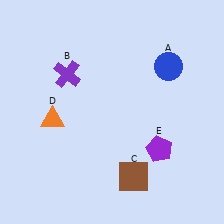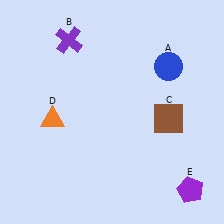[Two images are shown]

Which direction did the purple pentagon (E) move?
The purple pentagon (E) moved down.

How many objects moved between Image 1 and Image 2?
3 objects moved between the two images.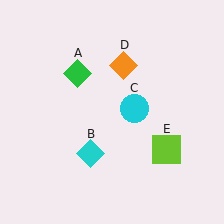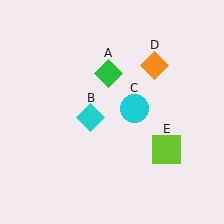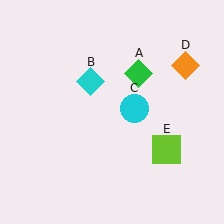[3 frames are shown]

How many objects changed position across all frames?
3 objects changed position: green diamond (object A), cyan diamond (object B), orange diamond (object D).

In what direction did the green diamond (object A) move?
The green diamond (object A) moved right.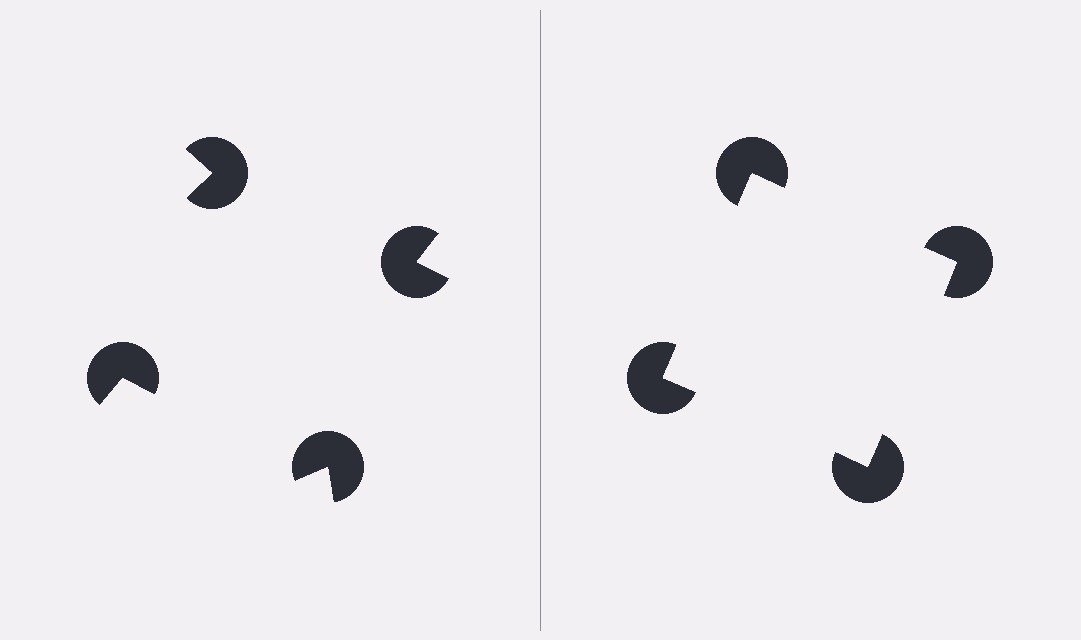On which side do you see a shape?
An illusory square appears on the right side. On the left side the wedge cuts are rotated, so no coherent shape forms.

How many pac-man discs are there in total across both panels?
8 — 4 on each side.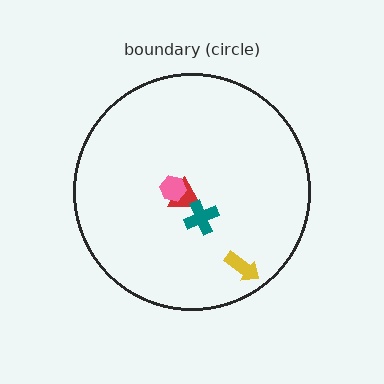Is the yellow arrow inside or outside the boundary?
Inside.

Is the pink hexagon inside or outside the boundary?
Inside.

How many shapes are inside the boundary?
4 inside, 0 outside.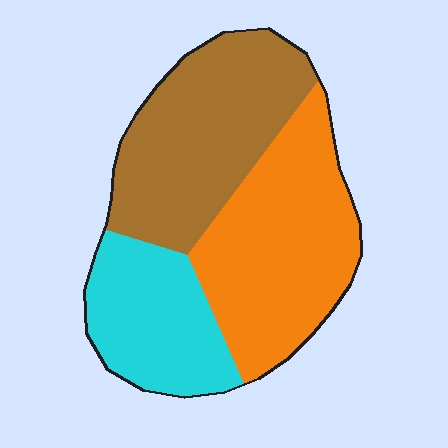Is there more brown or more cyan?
Brown.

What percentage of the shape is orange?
Orange takes up about two fifths (2/5) of the shape.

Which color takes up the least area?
Cyan, at roughly 25%.